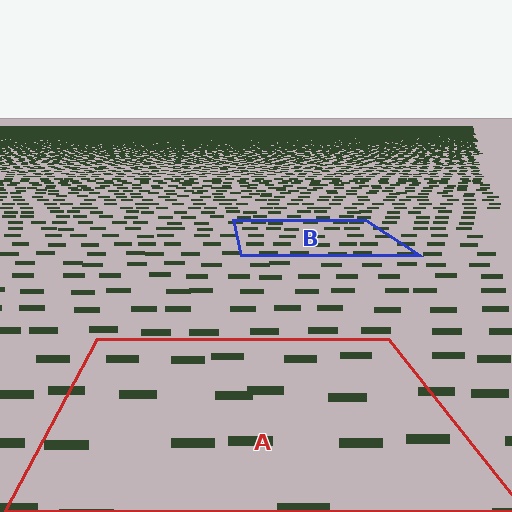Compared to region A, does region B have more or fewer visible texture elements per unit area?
Region B has more texture elements per unit area — they are packed more densely because it is farther away.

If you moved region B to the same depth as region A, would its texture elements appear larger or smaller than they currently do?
They would appear larger. At a closer depth, the same texture elements are projected at a bigger on-screen size.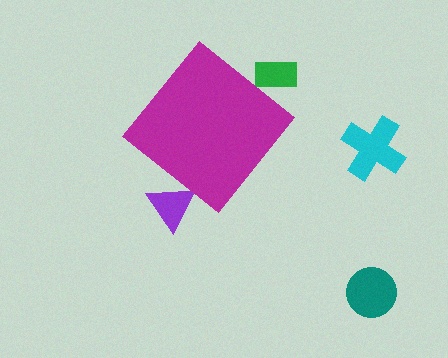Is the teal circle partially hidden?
No, the teal circle is fully visible.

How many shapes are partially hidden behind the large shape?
2 shapes are partially hidden.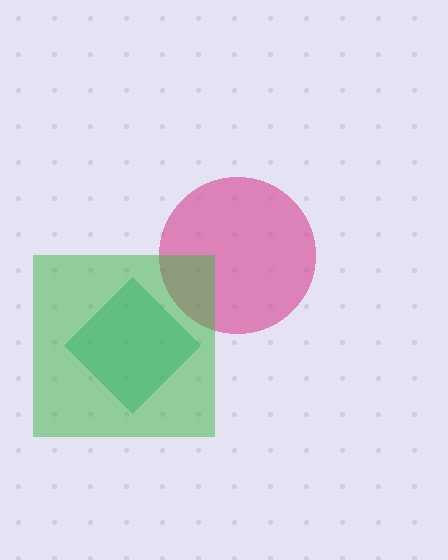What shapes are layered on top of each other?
The layered shapes are: a teal diamond, a magenta circle, a green square.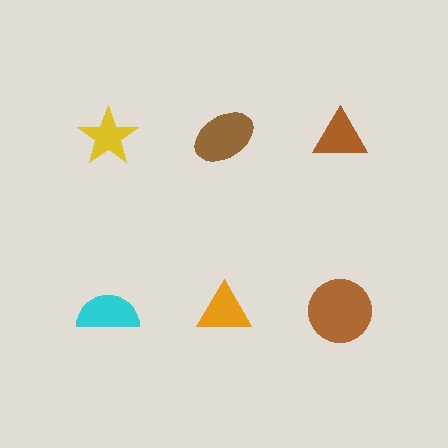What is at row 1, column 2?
A brown ellipse.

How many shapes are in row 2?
3 shapes.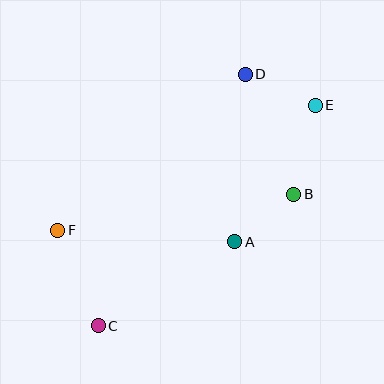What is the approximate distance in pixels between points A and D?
The distance between A and D is approximately 168 pixels.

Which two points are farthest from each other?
Points C and E are farthest from each other.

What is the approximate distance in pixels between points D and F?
The distance between D and F is approximately 244 pixels.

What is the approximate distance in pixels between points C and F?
The distance between C and F is approximately 104 pixels.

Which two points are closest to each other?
Points A and B are closest to each other.